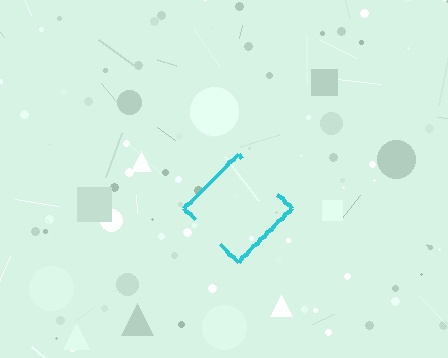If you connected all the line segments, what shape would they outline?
They would outline a diamond.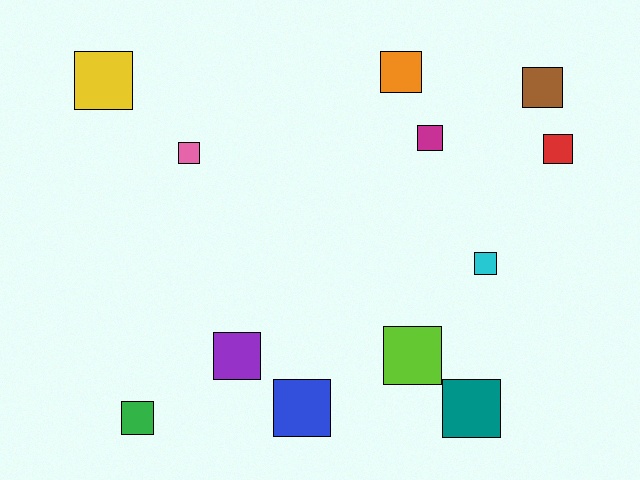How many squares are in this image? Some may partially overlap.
There are 12 squares.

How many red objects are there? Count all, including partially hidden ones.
There is 1 red object.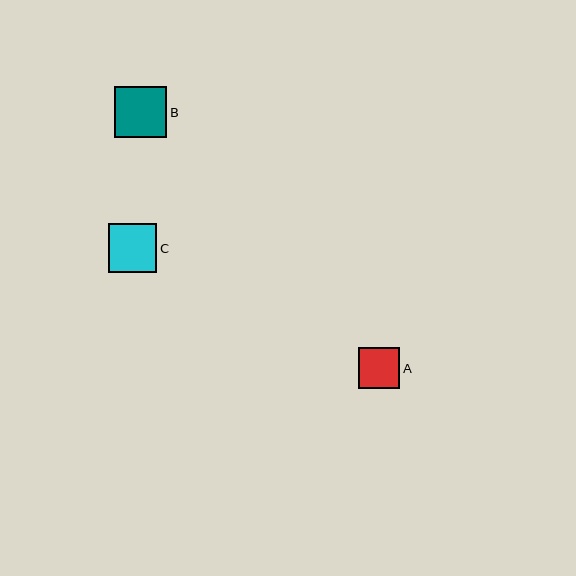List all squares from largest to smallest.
From largest to smallest: B, C, A.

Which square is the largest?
Square B is the largest with a size of approximately 52 pixels.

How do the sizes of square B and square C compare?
Square B and square C are approximately the same size.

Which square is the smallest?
Square A is the smallest with a size of approximately 41 pixels.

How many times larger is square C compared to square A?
Square C is approximately 1.2 times the size of square A.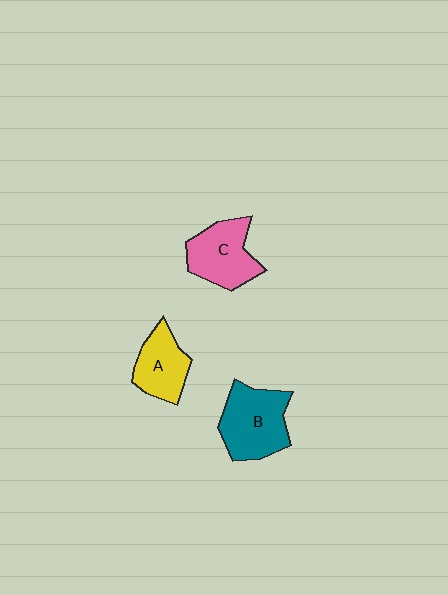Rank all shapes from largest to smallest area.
From largest to smallest: B (teal), C (pink), A (yellow).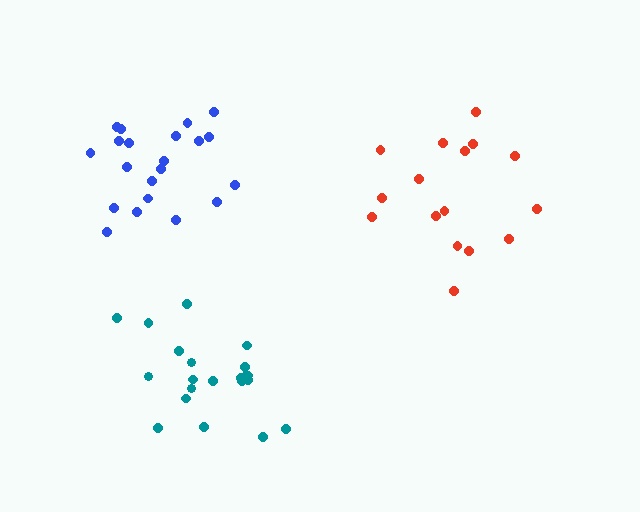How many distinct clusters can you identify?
There are 3 distinct clusters.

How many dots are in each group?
Group 1: 21 dots, Group 2: 21 dots, Group 3: 16 dots (58 total).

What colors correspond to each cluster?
The clusters are colored: blue, teal, red.